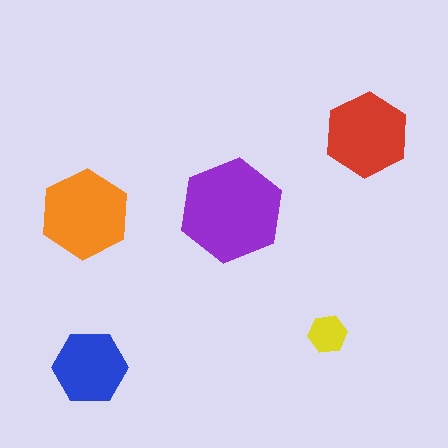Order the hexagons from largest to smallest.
the purple one, the orange one, the red one, the blue one, the yellow one.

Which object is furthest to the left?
The orange hexagon is leftmost.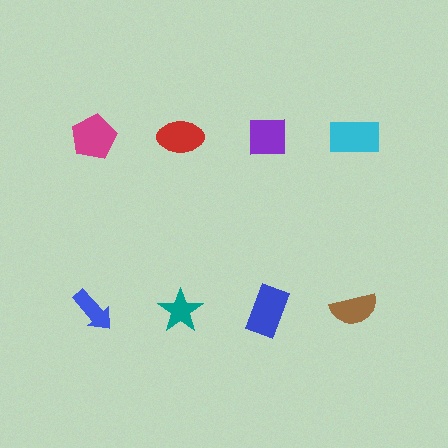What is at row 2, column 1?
A blue arrow.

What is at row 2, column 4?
A brown semicircle.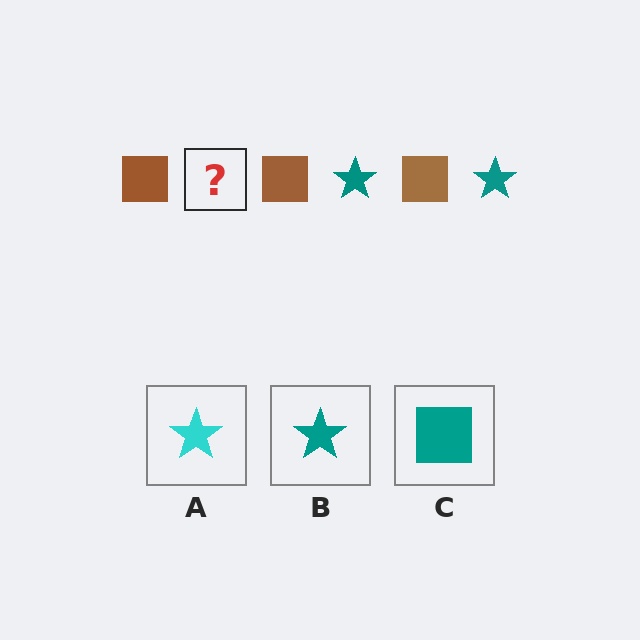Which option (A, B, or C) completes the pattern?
B.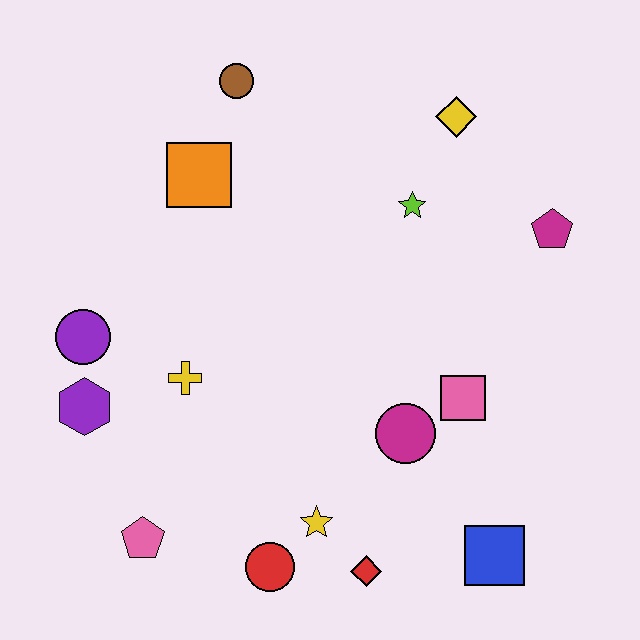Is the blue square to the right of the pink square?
Yes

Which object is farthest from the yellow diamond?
The pink pentagon is farthest from the yellow diamond.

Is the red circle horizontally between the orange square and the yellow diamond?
Yes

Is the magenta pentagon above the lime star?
No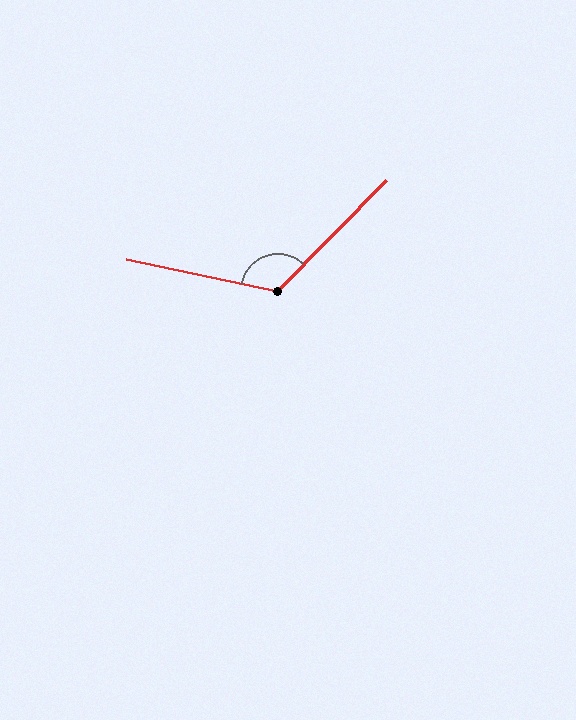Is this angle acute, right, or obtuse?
It is obtuse.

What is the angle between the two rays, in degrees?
Approximately 123 degrees.